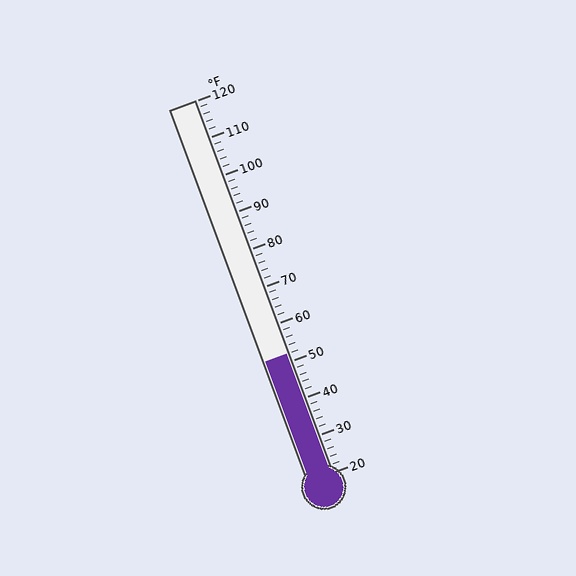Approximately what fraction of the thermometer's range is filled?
The thermometer is filled to approximately 30% of its range.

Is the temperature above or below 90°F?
The temperature is below 90°F.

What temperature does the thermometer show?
The thermometer shows approximately 52°F.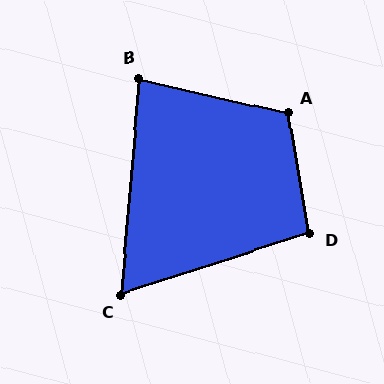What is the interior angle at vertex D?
Approximately 98 degrees (obtuse).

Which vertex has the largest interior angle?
A, at approximately 113 degrees.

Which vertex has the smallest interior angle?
C, at approximately 67 degrees.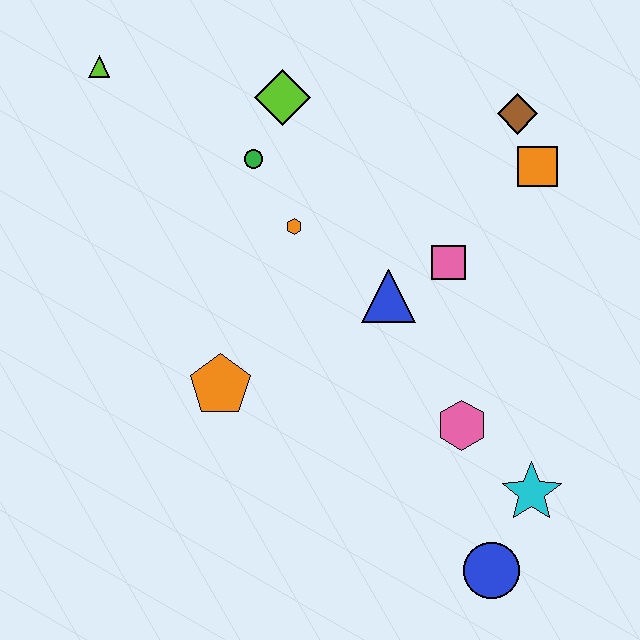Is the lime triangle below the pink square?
No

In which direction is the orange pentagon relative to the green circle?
The orange pentagon is below the green circle.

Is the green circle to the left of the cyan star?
Yes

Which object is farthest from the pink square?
The lime triangle is farthest from the pink square.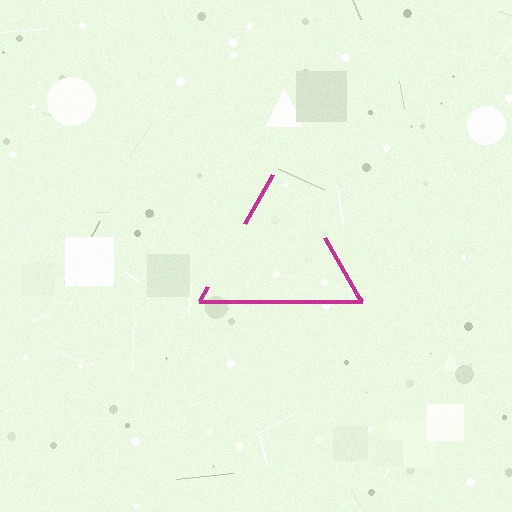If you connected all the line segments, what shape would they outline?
They would outline a triangle.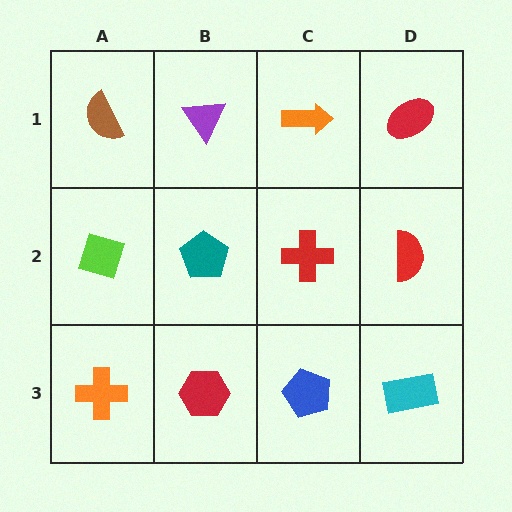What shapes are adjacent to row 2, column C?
An orange arrow (row 1, column C), a blue pentagon (row 3, column C), a teal pentagon (row 2, column B), a red semicircle (row 2, column D).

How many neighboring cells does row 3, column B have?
3.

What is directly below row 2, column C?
A blue pentagon.